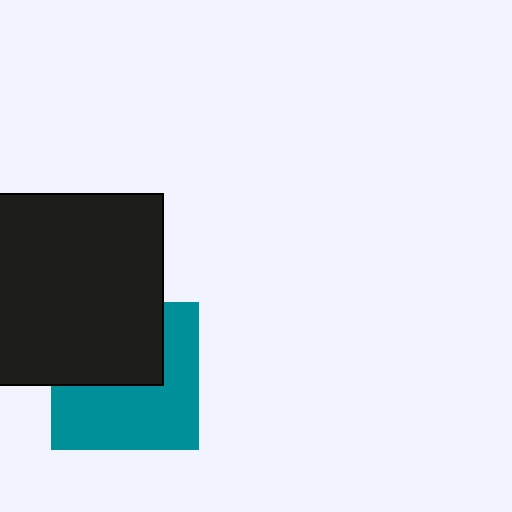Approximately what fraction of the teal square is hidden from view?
Roughly 43% of the teal square is hidden behind the black rectangle.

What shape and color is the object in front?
The object in front is a black rectangle.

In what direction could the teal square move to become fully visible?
The teal square could move down. That would shift it out from behind the black rectangle entirely.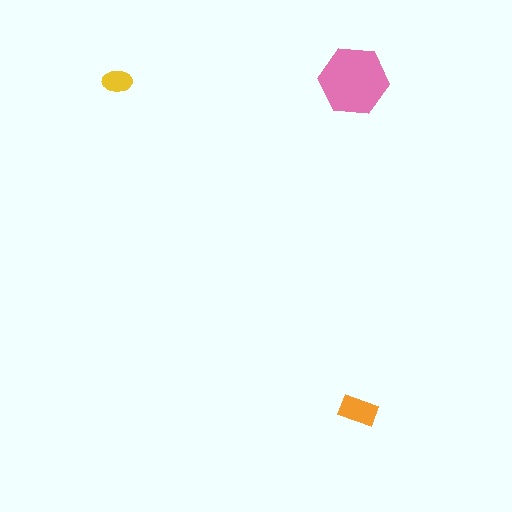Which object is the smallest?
The yellow ellipse.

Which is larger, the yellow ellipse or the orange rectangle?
The orange rectangle.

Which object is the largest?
The pink hexagon.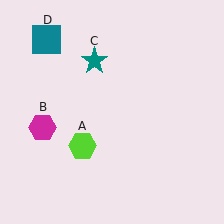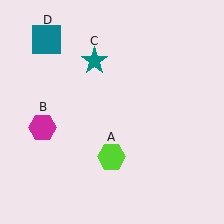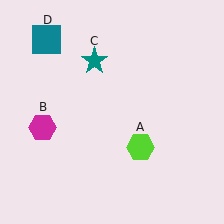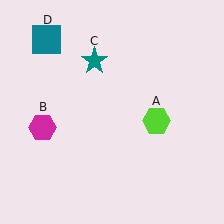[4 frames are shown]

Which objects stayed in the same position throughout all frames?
Magenta hexagon (object B) and teal star (object C) and teal square (object D) remained stationary.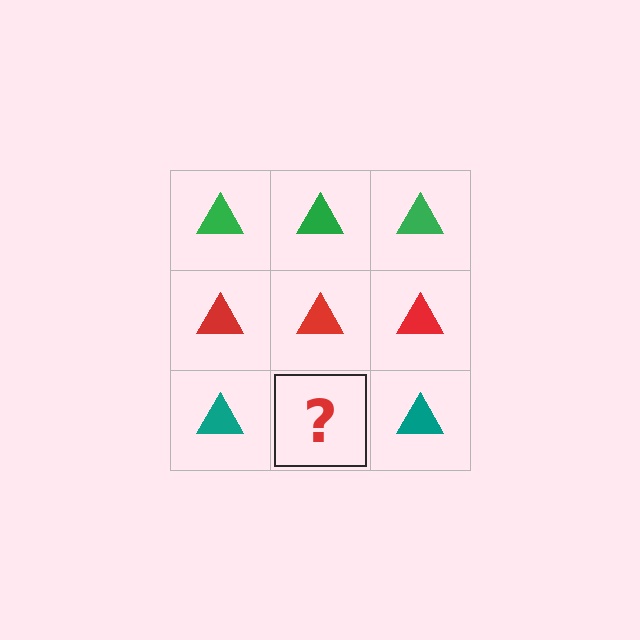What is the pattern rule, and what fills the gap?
The rule is that each row has a consistent color. The gap should be filled with a teal triangle.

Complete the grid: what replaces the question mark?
The question mark should be replaced with a teal triangle.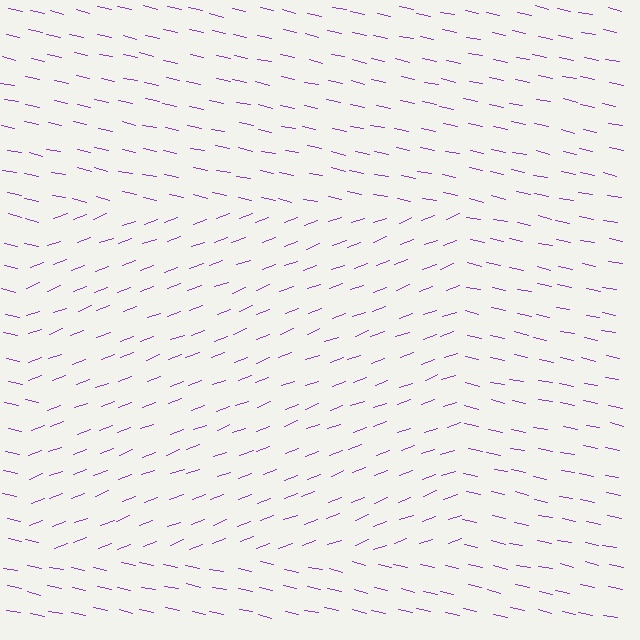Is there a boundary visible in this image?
Yes, there is a texture boundary formed by a change in line orientation.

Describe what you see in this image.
The image is filled with small purple line segments. A rectangle region in the image has lines oriented differently from the surrounding lines, creating a visible texture boundary.